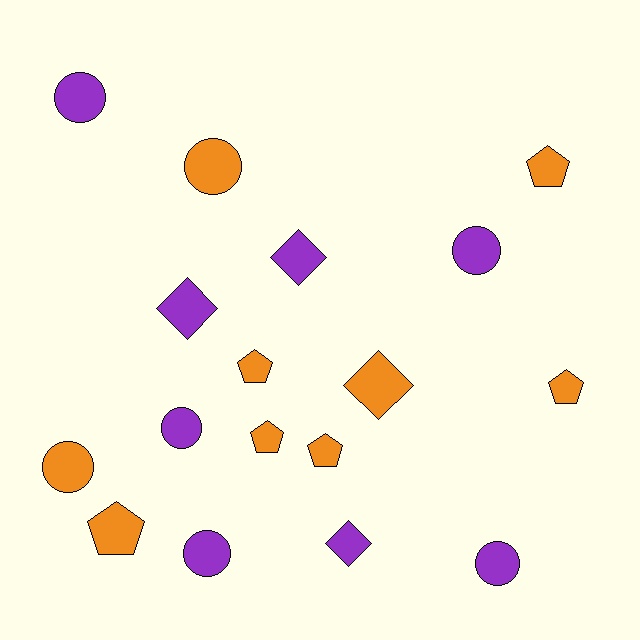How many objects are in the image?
There are 17 objects.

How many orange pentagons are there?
There are 6 orange pentagons.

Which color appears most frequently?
Orange, with 9 objects.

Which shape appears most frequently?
Circle, with 7 objects.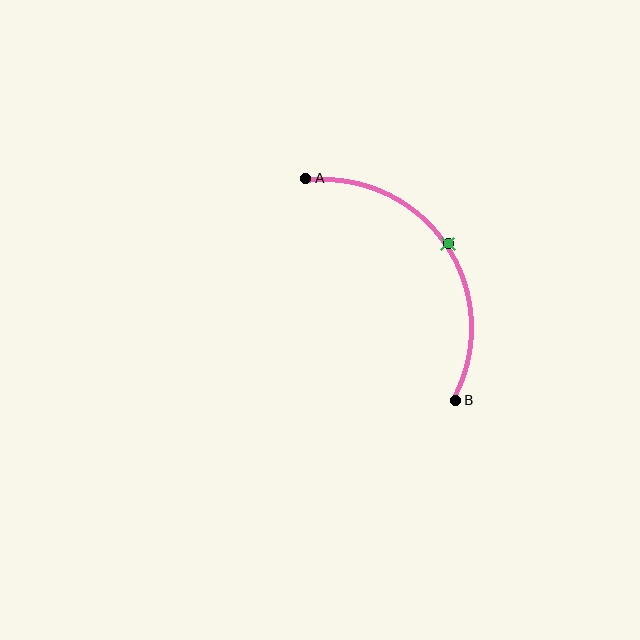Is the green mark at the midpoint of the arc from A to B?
Yes. The green mark lies on the arc at equal arc-length from both A and B — it is the arc midpoint.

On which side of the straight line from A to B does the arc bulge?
The arc bulges above and to the right of the straight line connecting A and B.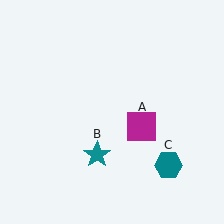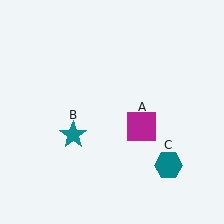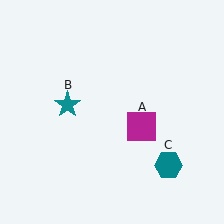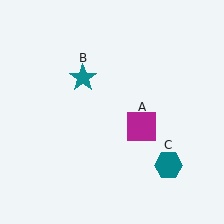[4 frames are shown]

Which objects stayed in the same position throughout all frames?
Magenta square (object A) and teal hexagon (object C) remained stationary.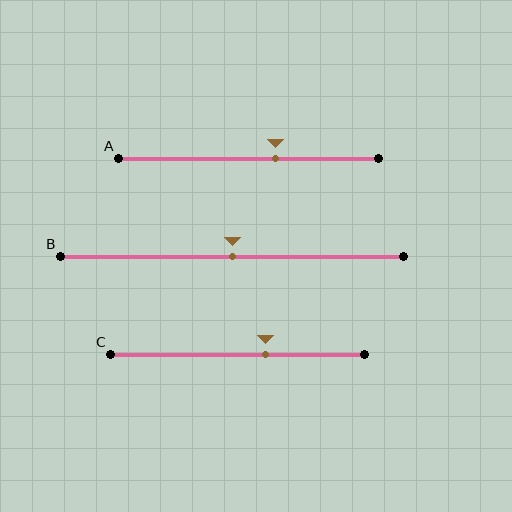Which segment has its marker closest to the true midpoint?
Segment B has its marker closest to the true midpoint.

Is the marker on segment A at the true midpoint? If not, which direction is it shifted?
No, the marker on segment A is shifted to the right by about 10% of the segment length.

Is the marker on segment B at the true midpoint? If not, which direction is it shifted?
Yes, the marker on segment B is at the true midpoint.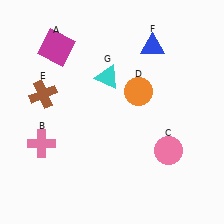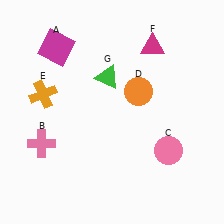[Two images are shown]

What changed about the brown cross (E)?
In Image 1, E is brown. In Image 2, it changed to orange.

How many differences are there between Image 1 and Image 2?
There are 3 differences between the two images.